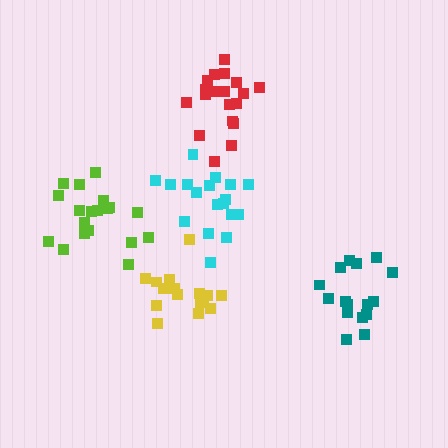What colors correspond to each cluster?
The clusters are colored: teal, yellow, cyan, red, lime.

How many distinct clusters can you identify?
There are 5 distinct clusters.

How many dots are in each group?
Group 1: 16 dots, Group 2: 16 dots, Group 3: 18 dots, Group 4: 19 dots, Group 5: 19 dots (88 total).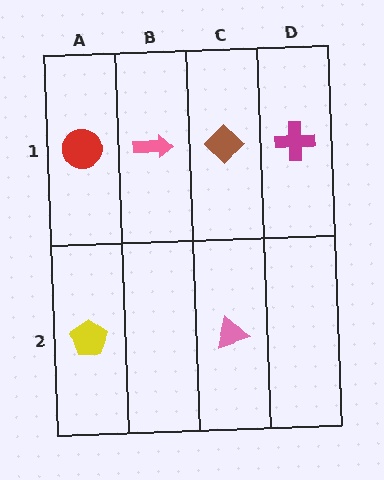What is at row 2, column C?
A pink triangle.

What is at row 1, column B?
A pink arrow.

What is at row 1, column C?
A brown diamond.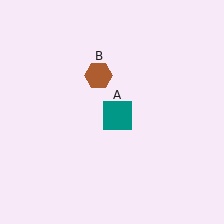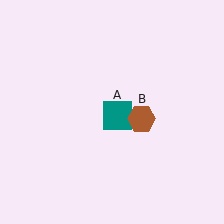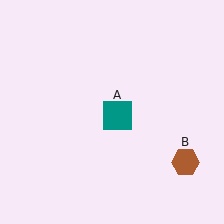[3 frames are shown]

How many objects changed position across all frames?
1 object changed position: brown hexagon (object B).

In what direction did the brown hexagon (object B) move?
The brown hexagon (object B) moved down and to the right.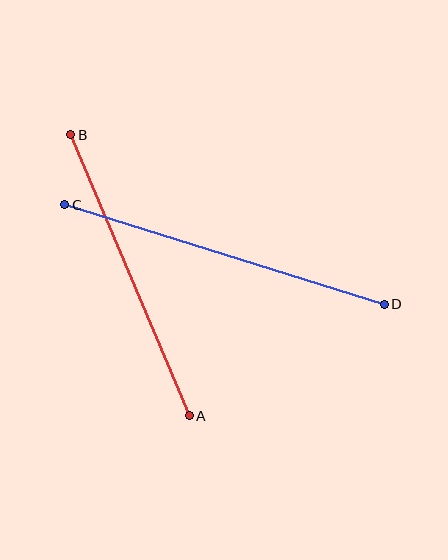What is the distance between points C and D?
The distance is approximately 335 pixels.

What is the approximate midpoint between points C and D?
The midpoint is at approximately (224, 254) pixels.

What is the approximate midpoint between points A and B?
The midpoint is at approximately (130, 275) pixels.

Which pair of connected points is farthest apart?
Points C and D are farthest apart.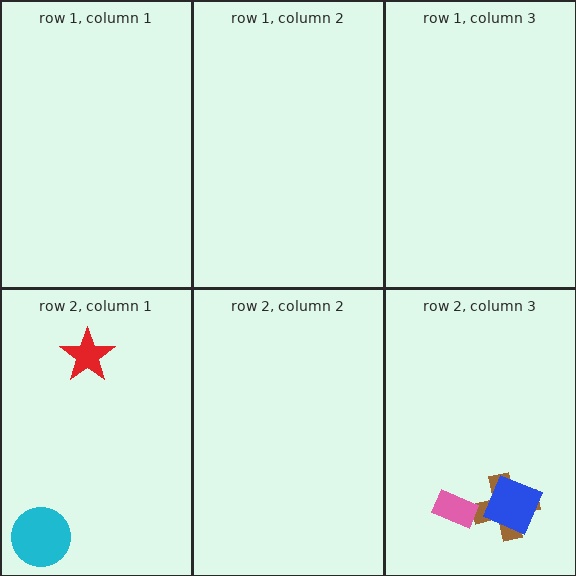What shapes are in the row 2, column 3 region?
The brown cross, the blue diamond, the pink rectangle.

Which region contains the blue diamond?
The row 2, column 3 region.